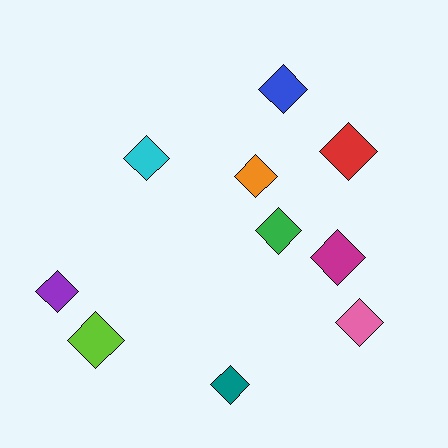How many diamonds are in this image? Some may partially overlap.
There are 10 diamonds.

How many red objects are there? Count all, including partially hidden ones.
There is 1 red object.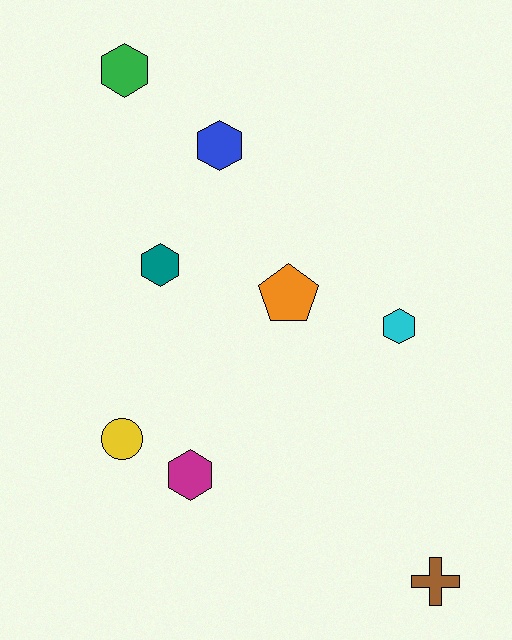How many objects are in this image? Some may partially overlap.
There are 8 objects.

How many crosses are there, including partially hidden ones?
There is 1 cross.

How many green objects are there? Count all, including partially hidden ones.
There is 1 green object.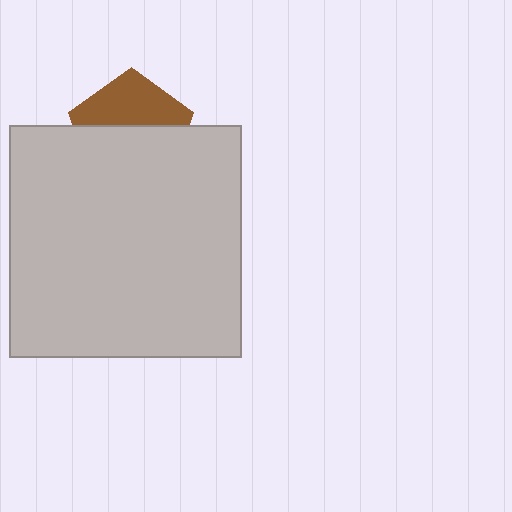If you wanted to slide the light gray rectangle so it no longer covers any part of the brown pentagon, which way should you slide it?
Slide it down — that is the most direct way to separate the two shapes.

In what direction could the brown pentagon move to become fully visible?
The brown pentagon could move up. That would shift it out from behind the light gray rectangle entirely.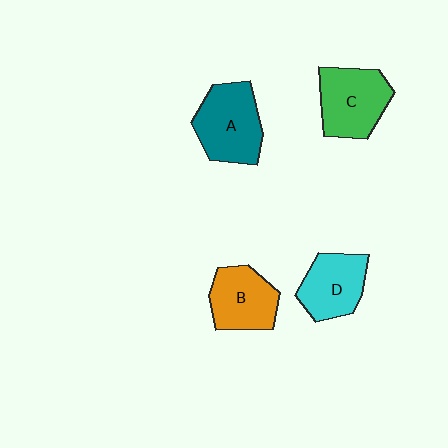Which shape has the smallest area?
Shape D (cyan).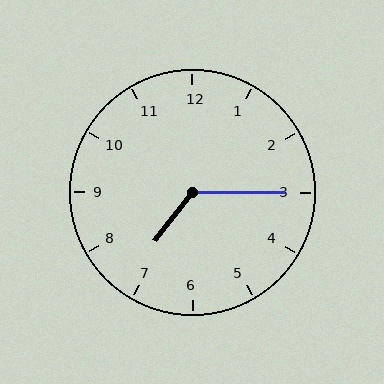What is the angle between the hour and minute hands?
Approximately 128 degrees.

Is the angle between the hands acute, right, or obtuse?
It is obtuse.